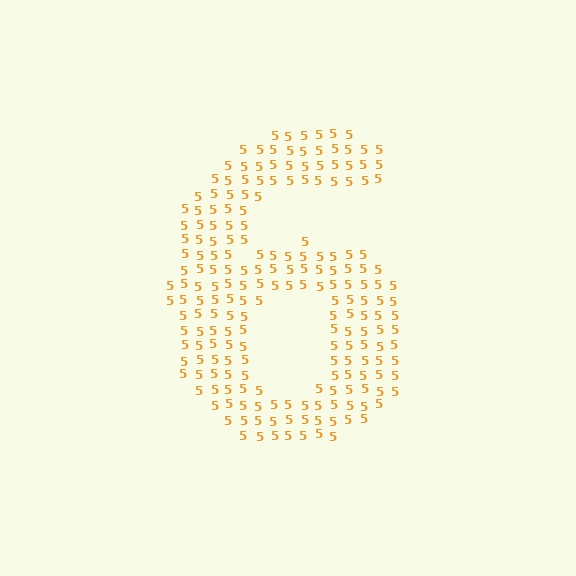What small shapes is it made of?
It is made of small digit 5's.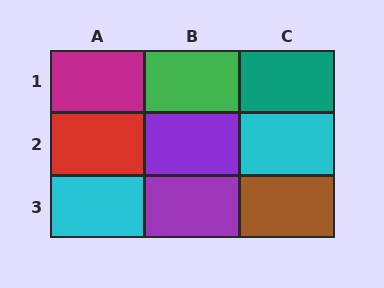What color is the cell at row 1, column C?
Teal.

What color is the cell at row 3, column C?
Brown.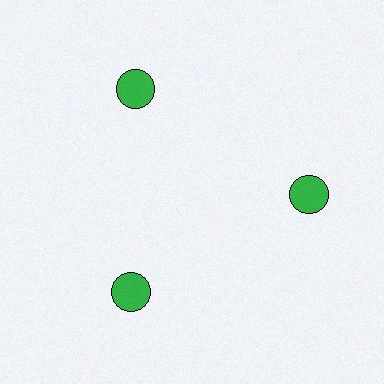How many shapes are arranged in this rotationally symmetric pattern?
There are 3 shapes, arranged in 3 groups of 1.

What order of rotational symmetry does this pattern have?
This pattern has 3-fold rotational symmetry.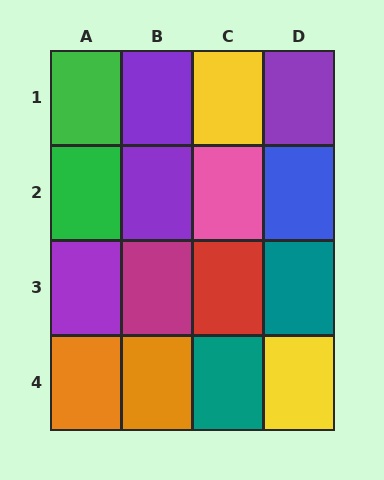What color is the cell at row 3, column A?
Purple.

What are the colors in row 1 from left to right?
Green, purple, yellow, purple.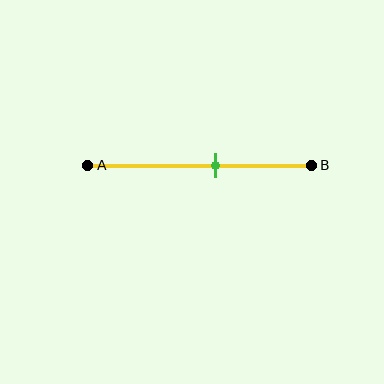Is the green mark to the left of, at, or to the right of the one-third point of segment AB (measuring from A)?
The green mark is to the right of the one-third point of segment AB.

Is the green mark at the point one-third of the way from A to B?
No, the mark is at about 55% from A, not at the 33% one-third point.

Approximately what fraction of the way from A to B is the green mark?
The green mark is approximately 55% of the way from A to B.